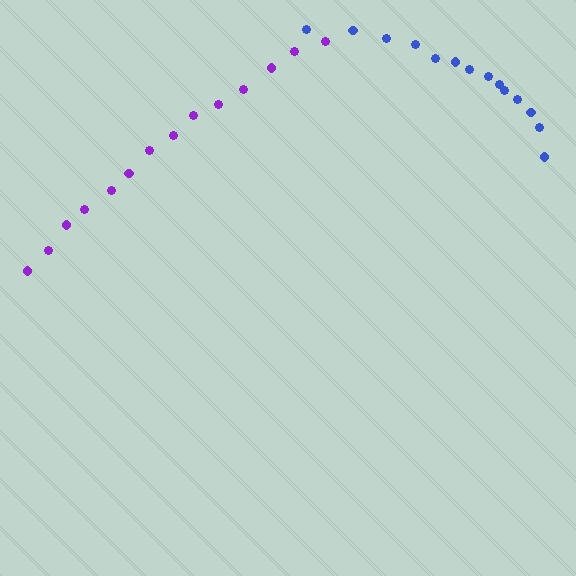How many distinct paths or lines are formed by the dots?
There are 2 distinct paths.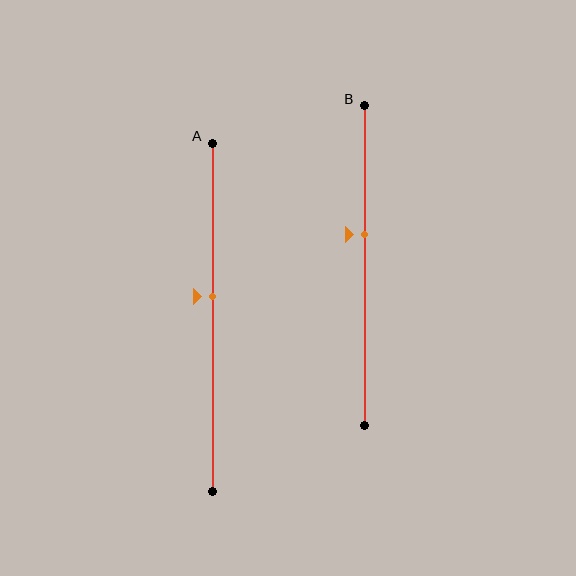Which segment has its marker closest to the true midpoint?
Segment A has its marker closest to the true midpoint.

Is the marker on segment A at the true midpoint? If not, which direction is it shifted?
No, the marker on segment A is shifted upward by about 6% of the segment length.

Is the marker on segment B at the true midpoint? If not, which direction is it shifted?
No, the marker on segment B is shifted upward by about 10% of the segment length.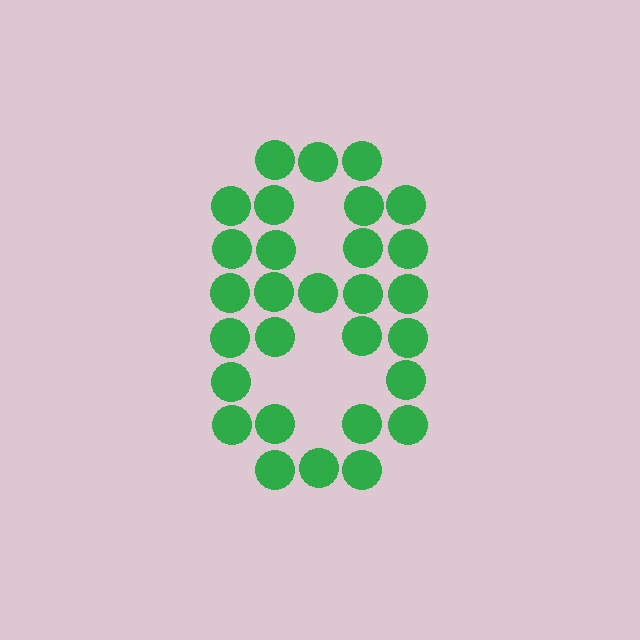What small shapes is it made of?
It is made of small circles.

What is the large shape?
The large shape is the digit 8.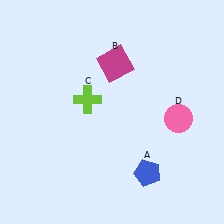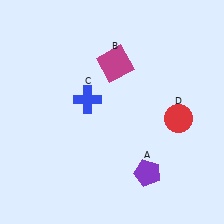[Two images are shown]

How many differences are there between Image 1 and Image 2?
There are 3 differences between the two images.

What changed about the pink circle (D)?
In Image 1, D is pink. In Image 2, it changed to red.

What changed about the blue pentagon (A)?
In Image 1, A is blue. In Image 2, it changed to purple.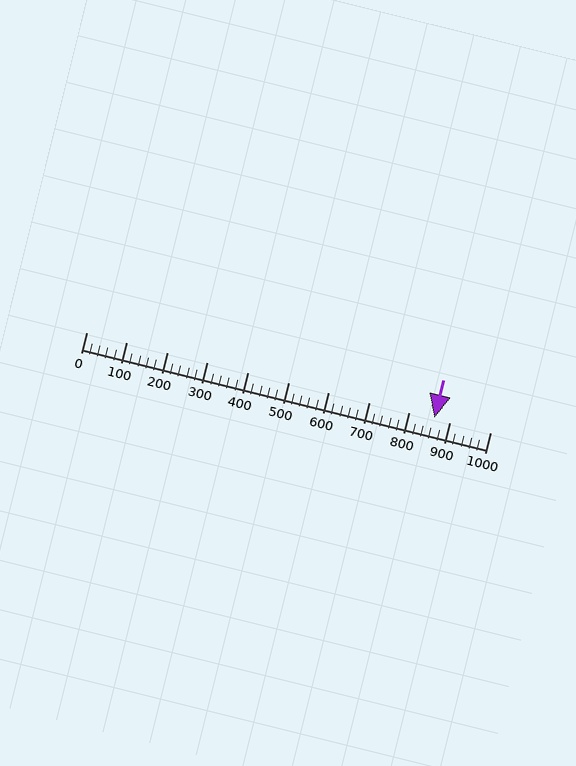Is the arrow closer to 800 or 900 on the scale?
The arrow is closer to 900.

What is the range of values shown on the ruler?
The ruler shows values from 0 to 1000.